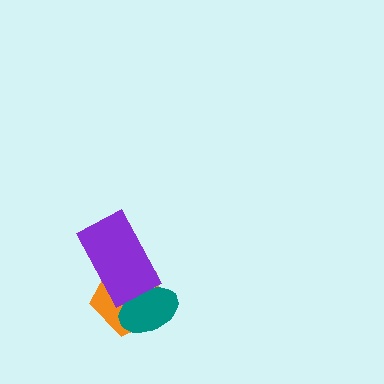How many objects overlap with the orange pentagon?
2 objects overlap with the orange pentagon.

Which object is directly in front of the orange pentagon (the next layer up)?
The teal ellipse is directly in front of the orange pentagon.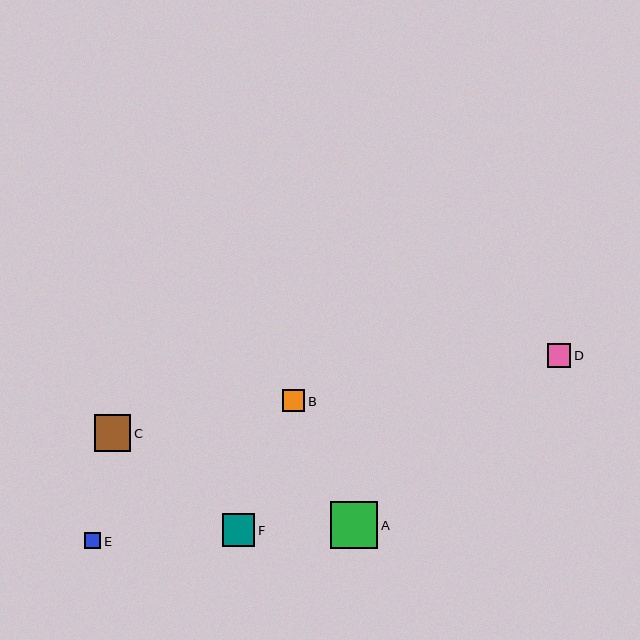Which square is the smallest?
Square E is the smallest with a size of approximately 16 pixels.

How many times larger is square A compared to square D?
Square A is approximately 2.0 times the size of square D.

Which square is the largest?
Square A is the largest with a size of approximately 47 pixels.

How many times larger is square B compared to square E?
Square B is approximately 1.4 times the size of square E.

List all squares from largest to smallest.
From largest to smallest: A, C, F, D, B, E.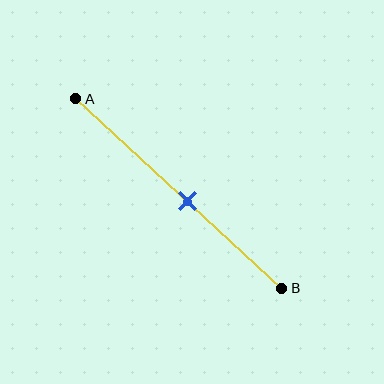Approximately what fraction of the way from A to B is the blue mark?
The blue mark is approximately 55% of the way from A to B.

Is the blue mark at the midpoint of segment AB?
No, the mark is at about 55% from A, not at the 50% midpoint.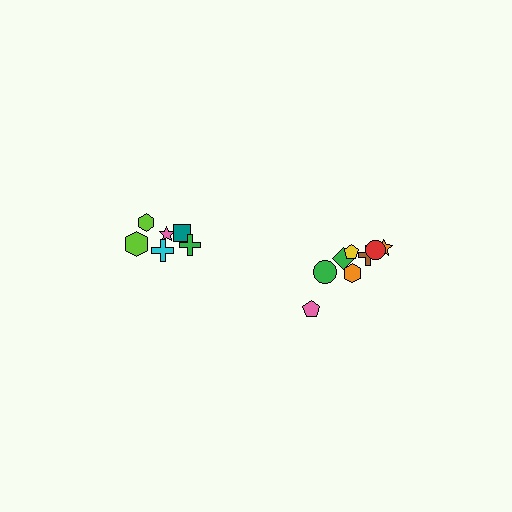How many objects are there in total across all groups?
There are 14 objects.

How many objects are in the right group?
There are 8 objects.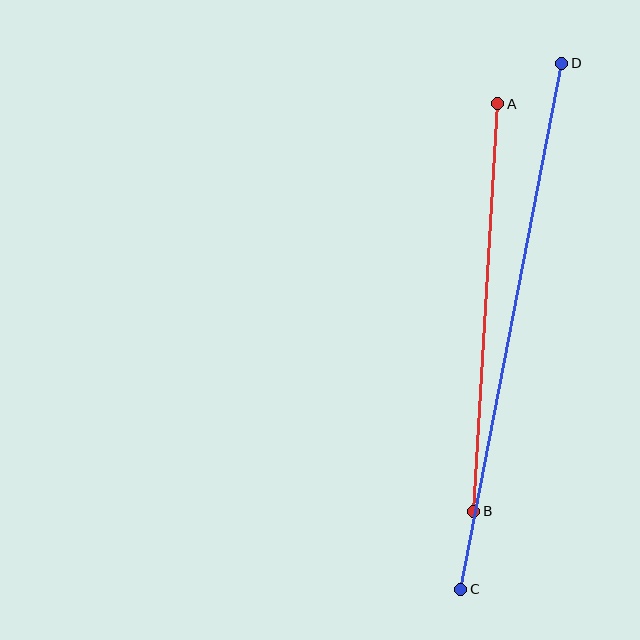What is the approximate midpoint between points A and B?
The midpoint is at approximately (486, 308) pixels.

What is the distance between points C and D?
The distance is approximately 536 pixels.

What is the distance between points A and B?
The distance is approximately 408 pixels.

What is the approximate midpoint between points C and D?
The midpoint is at approximately (511, 326) pixels.